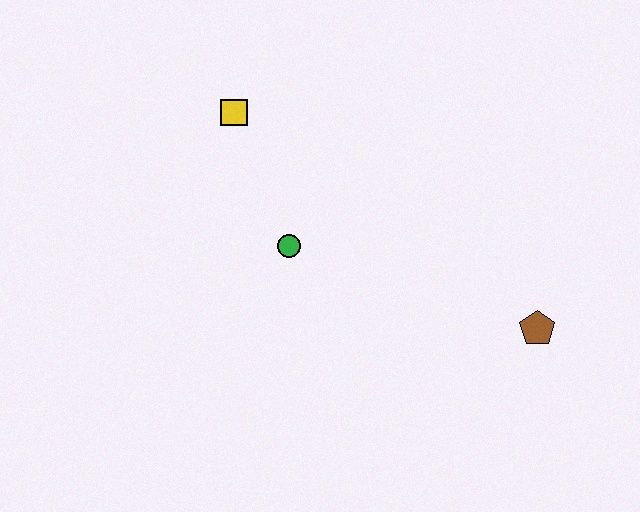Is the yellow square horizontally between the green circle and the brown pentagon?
No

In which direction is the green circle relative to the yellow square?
The green circle is below the yellow square.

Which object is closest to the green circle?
The yellow square is closest to the green circle.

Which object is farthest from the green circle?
The brown pentagon is farthest from the green circle.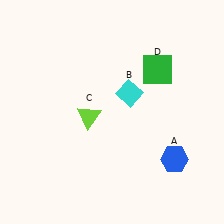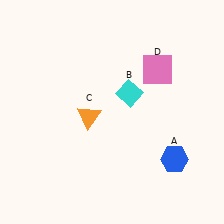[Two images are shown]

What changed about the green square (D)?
In Image 1, D is green. In Image 2, it changed to pink.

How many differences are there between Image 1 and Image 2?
There are 2 differences between the two images.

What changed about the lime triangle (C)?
In Image 1, C is lime. In Image 2, it changed to orange.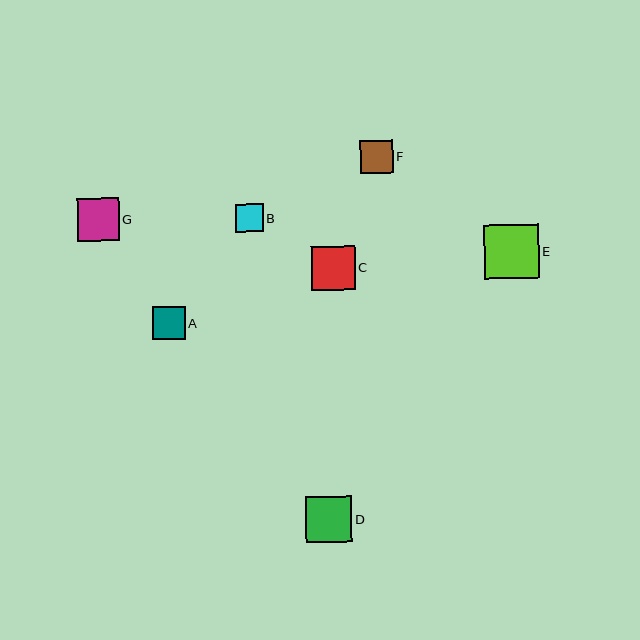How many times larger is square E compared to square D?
Square E is approximately 1.2 times the size of square D.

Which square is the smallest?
Square B is the smallest with a size of approximately 27 pixels.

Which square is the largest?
Square E is the largest with a size of approximately 54 pixels.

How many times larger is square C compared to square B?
Square C is approximately 1.6 times the size of square B.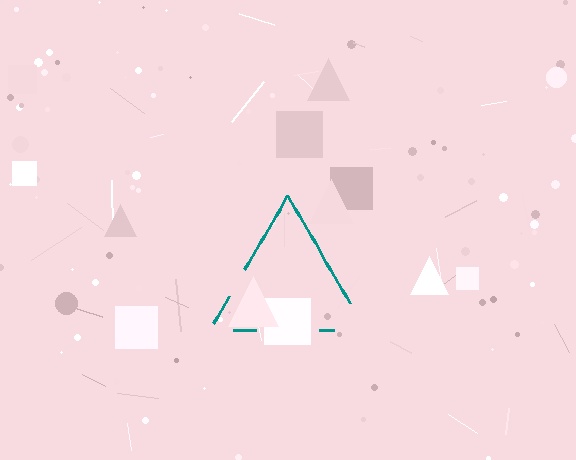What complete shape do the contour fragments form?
The contour fragments form a triangle.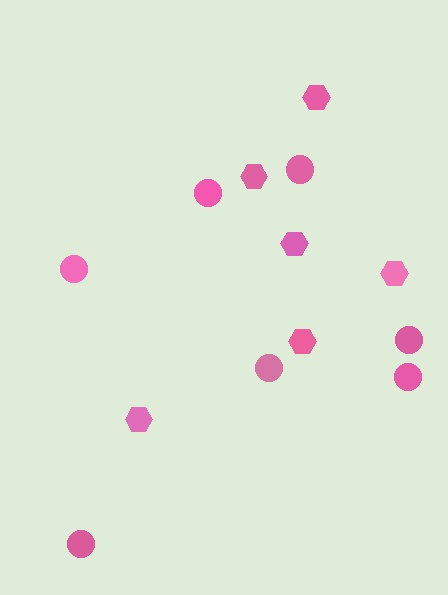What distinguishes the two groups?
There are 2 groups: one group of hexagons (6) and one group of circles (7).